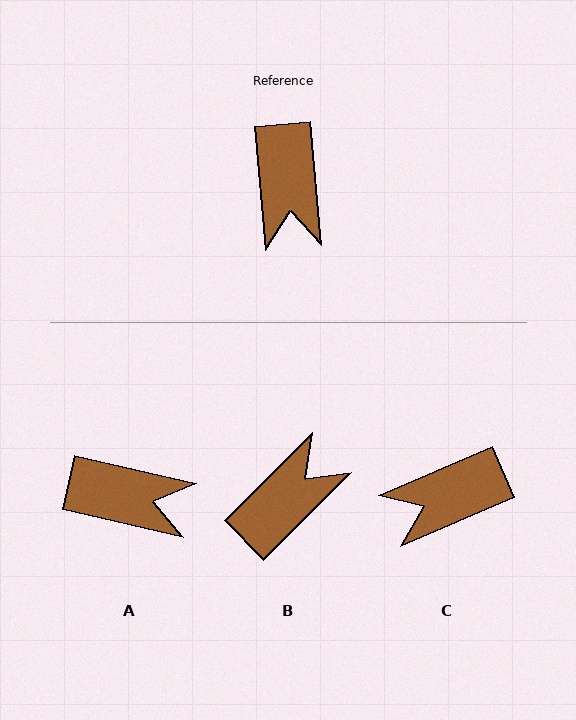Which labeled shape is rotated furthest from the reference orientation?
B, about 130 degrees away.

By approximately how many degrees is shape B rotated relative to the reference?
Approximately 130 degrees counter-clockwise.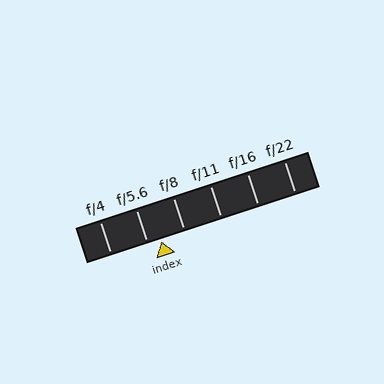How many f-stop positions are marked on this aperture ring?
There are 6 f-stop positions marked.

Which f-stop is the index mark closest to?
The index mark is closest to f/5.6.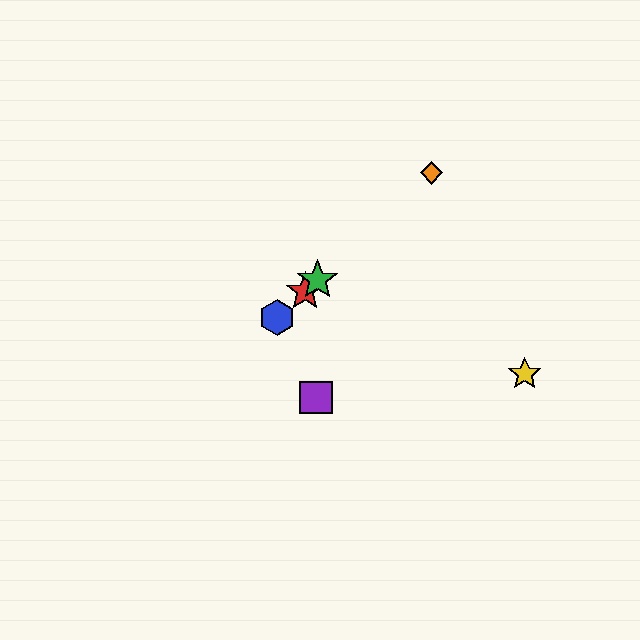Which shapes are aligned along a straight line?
The red star, the blue hexagon, the green star, the orange diamond are aligned along a straight line.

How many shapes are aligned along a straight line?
4 shapes (the red star, the blue hexagon, the green star, the orange diamond) are aligned along a straight line.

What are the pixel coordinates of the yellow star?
The yellow star is at (525, 374).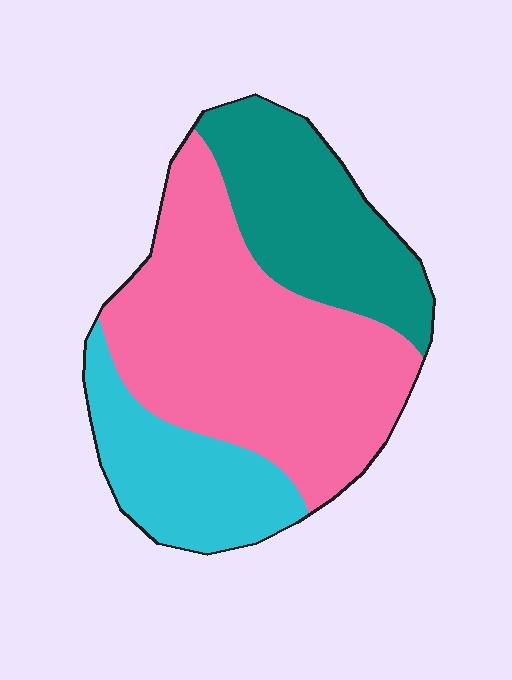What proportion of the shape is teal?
Teal covers around 25% of the shape.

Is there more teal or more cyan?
Teal.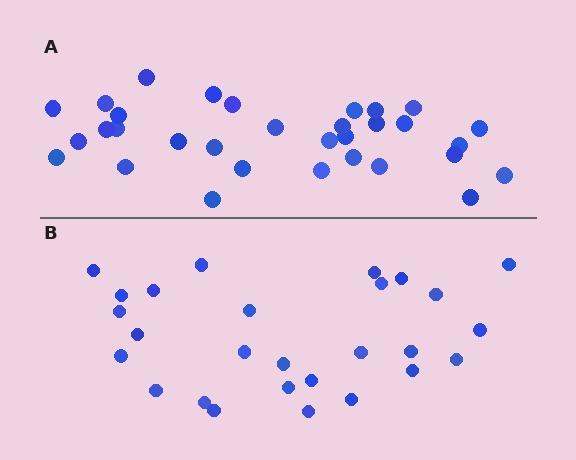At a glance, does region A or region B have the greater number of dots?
Region A (the top region) has more dots.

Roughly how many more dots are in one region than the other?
Region A has about 5 more dots than region B.